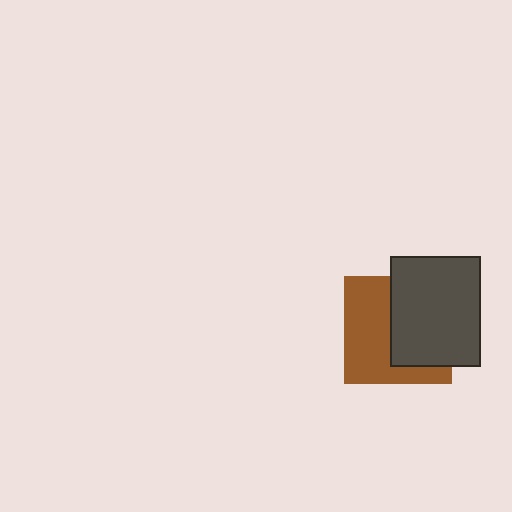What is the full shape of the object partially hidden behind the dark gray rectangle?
The partially hidden object is a brown square.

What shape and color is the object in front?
The object in front is a dark gray rectangle.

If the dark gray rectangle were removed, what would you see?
You would see the complete brown square.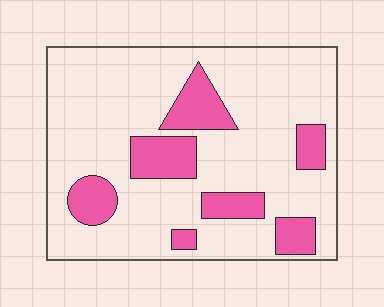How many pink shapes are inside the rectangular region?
7.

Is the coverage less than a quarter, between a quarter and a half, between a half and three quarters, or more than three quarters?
Less than a quarter.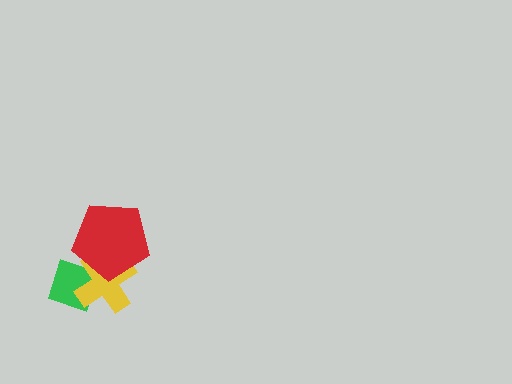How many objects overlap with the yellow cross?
2 objects overlap with the yellow cross.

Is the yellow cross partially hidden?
Yes, it is partially covered by another shape.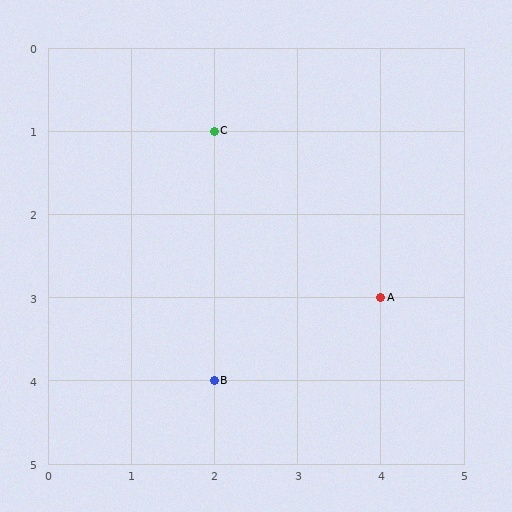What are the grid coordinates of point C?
Point C is at grid coordinates (2, 1).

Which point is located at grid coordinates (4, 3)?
Point A is at (4, 3).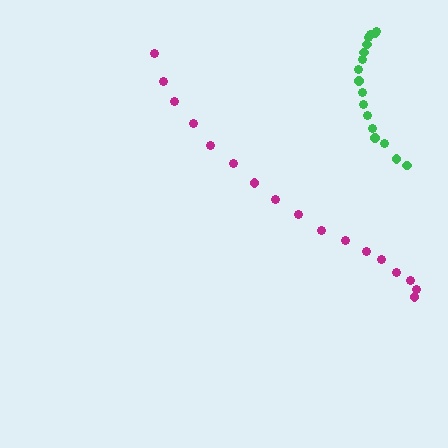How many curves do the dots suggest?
There are 2 distinct paths.